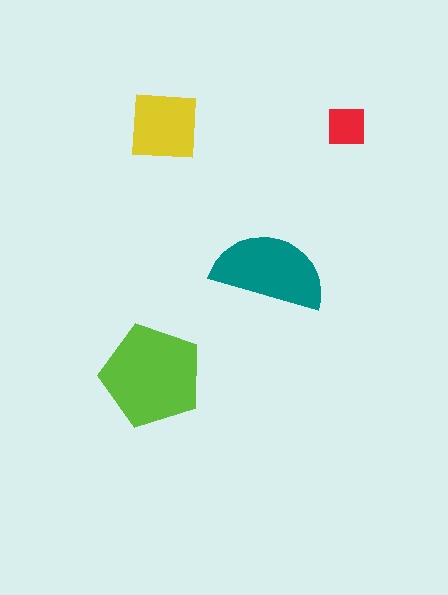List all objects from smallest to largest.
The red square, the yellow square, the teal semicircle, the lime pentagon.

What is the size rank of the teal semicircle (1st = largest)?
2nd.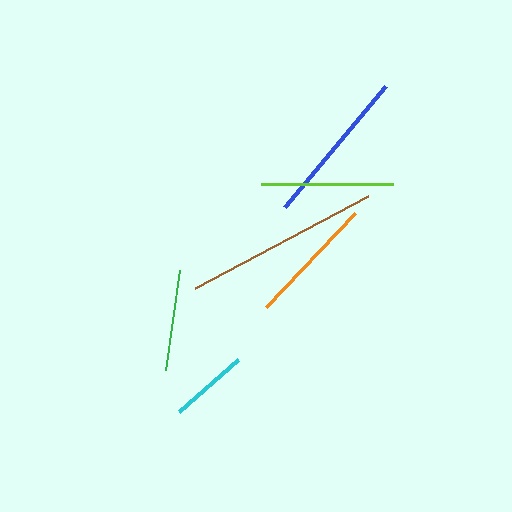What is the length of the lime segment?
The lime segment is approximately 132 pixels long.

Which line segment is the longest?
The brown line is the longest at approximately 196 pixels.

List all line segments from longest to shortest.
From longest to shortest: brown, blue, lime, orange, green, cyan.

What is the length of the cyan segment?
The cyan segment is approximately 79 pixels long.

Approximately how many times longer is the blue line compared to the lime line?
The blue line is approximately 1.2 times the length of the lime line.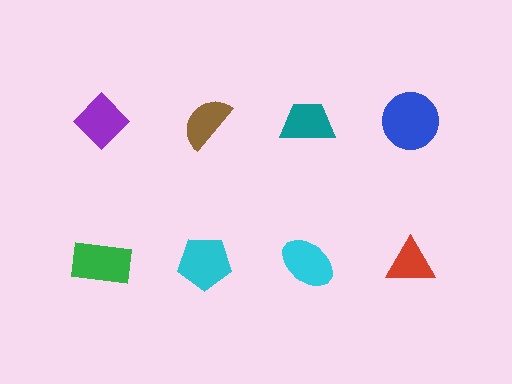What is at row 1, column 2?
A brown semicircle.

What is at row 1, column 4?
A blue circle.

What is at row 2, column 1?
A green rectangle.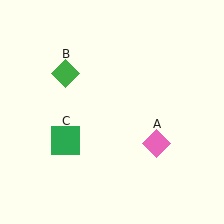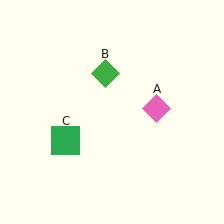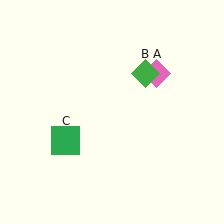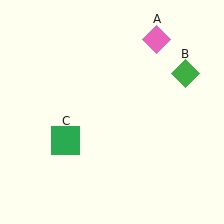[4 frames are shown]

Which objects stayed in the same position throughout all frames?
Green square (object C) remained stationary.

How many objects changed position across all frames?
2 objects changed position: pink diamond (object A), green diamond (object B).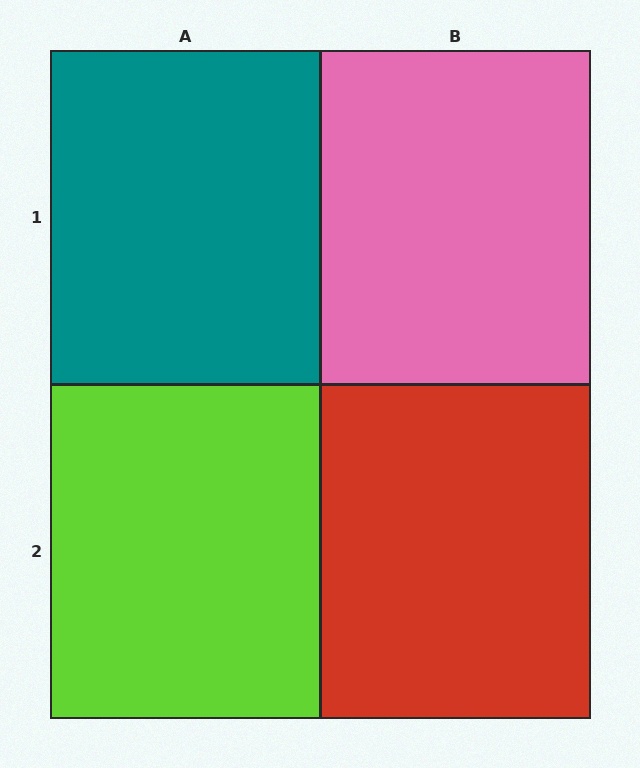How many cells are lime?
1 cell is lime.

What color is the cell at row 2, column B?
Red.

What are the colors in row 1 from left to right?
Teal, pink.